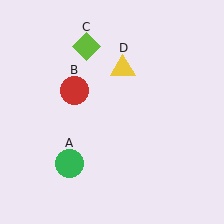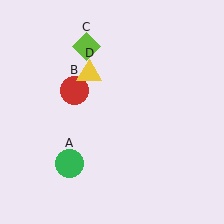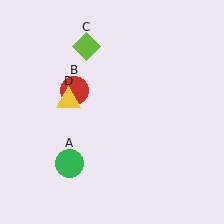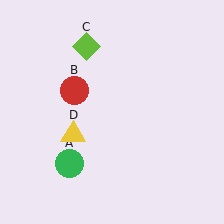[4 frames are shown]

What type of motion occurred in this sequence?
The yellow triangle (object D) rotated counterclockwise around the center of the scene.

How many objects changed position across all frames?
1 object changed position: yellow triangle (object D).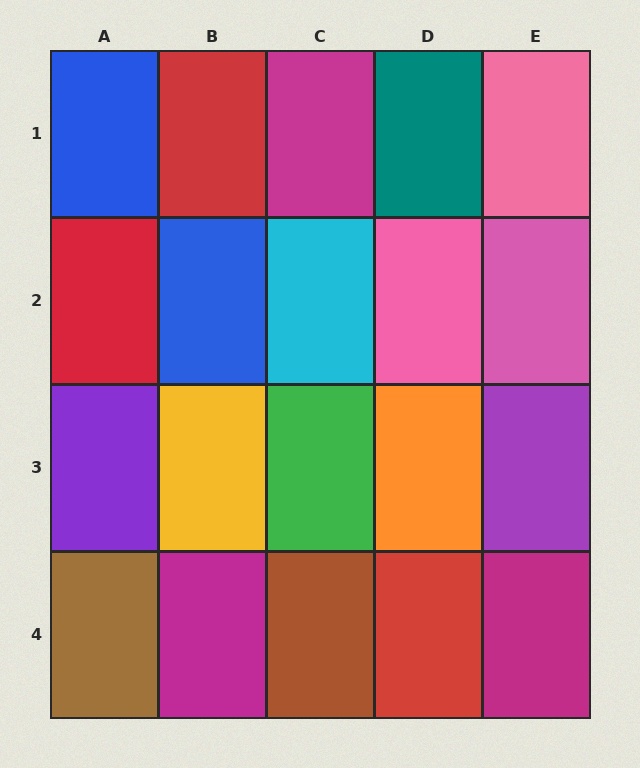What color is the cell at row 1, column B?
Red.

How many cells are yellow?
1 cell is yellow.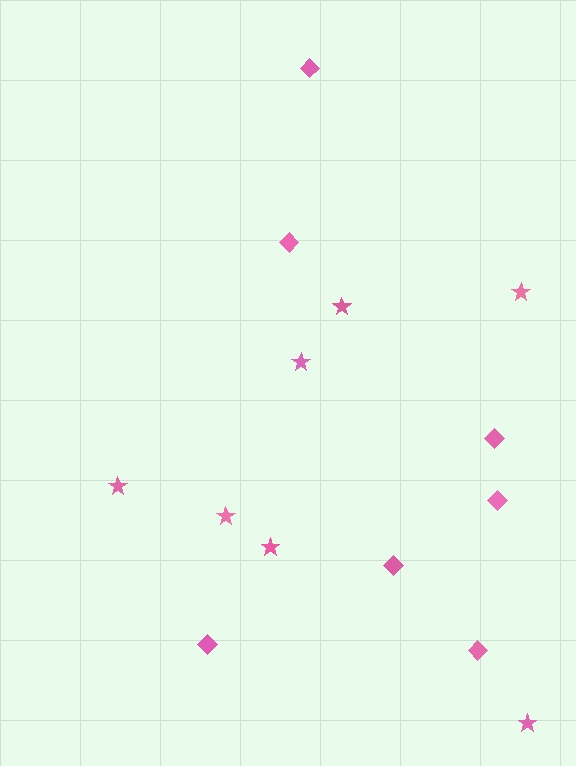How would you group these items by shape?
There are 2 groups: one group of diamonds (7) and one group of stars (7).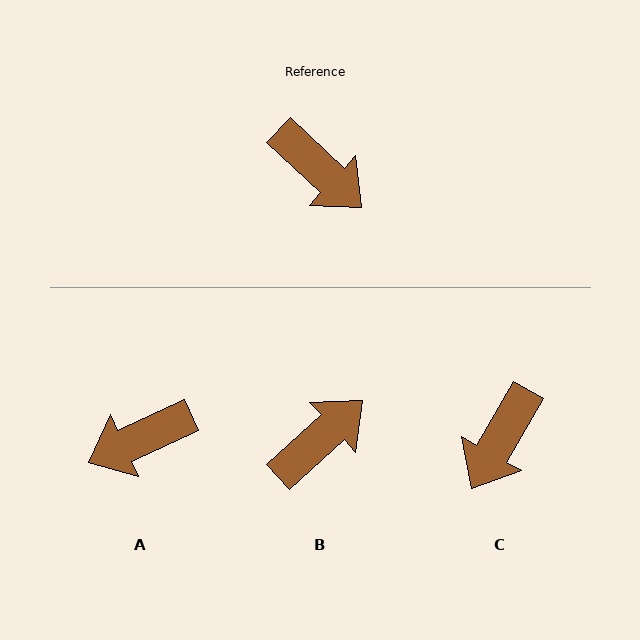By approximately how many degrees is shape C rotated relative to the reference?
Approximately 77 degrees clockwise.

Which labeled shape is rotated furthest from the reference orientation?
A, about 112 degrees away.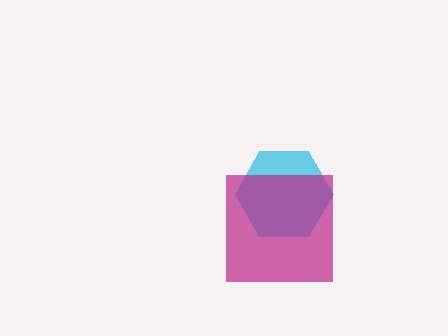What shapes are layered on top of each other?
The layered shapes are: a cyan hexagon, a magenta square.